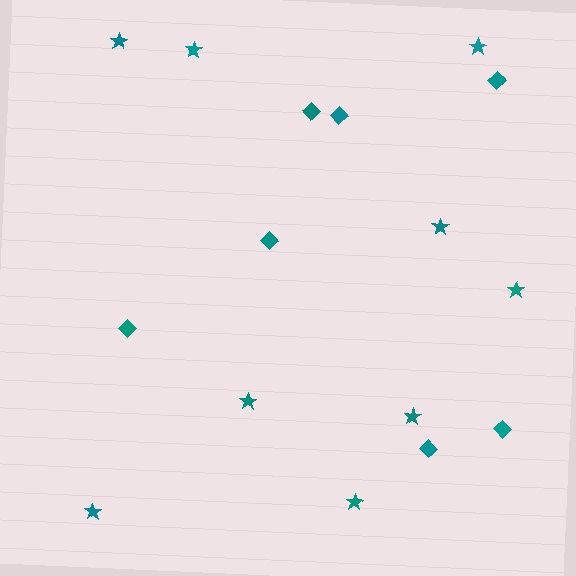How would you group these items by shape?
There are 2 groups: one group of diamonds (7) and one group of stars (9).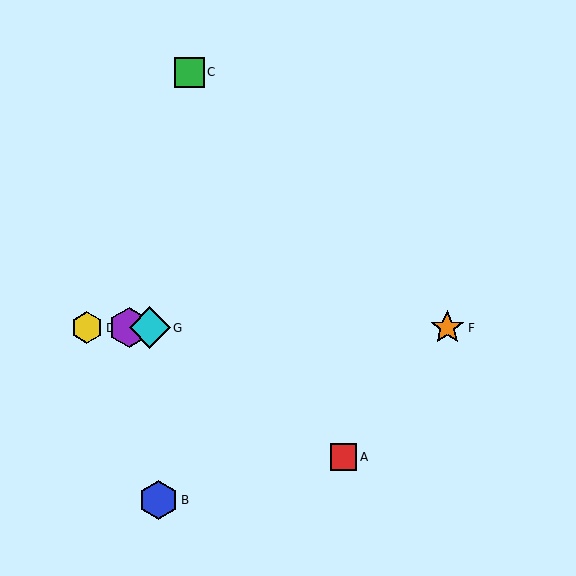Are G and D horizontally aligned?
Yes, both are at y≈328.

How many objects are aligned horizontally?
4 objects (D, E, F, G) are aligned horizontally.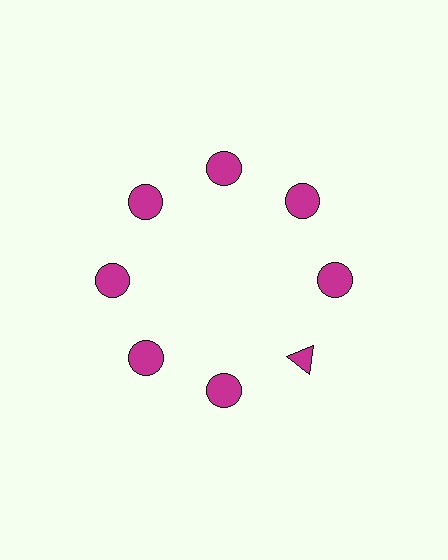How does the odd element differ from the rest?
It has a different shape: triangle instead of circle.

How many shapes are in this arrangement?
There are 8 shapes arranged in a ring pattern.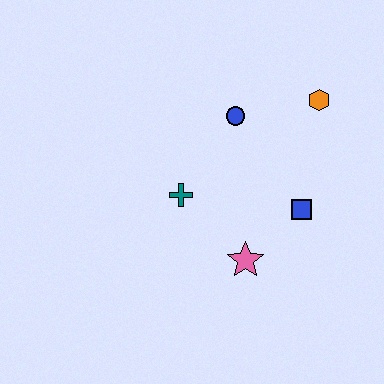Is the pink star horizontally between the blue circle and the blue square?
Yes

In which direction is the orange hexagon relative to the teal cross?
The orange hexagon is to the right of the teal cross.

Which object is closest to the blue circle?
The orange hexagon is closest to the blue circle.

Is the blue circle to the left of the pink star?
Yes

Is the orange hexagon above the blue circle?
Yes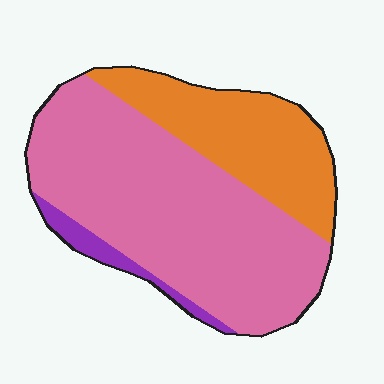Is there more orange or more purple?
Orange.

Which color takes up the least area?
Purple, at roughly 5%.